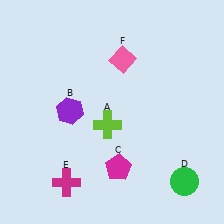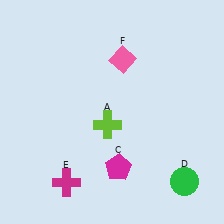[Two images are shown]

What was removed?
The purple hexagon (B) was removed in Image 2.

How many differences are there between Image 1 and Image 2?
There is 1 difference between the two images.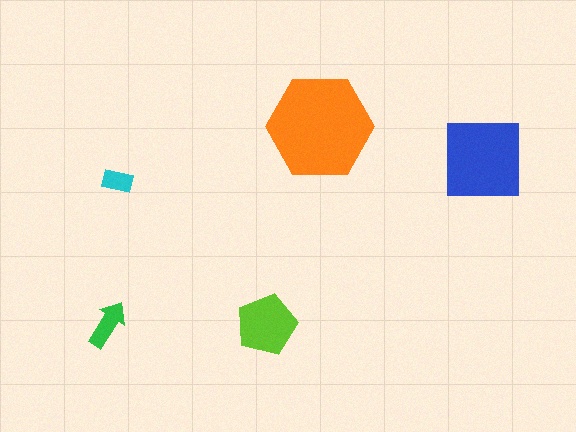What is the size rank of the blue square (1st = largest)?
2nd.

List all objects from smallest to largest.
The cyan rectangle, the green arrow, the lime pentagon, the blue square, the orange hexagon.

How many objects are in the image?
There are 5 objects in the image.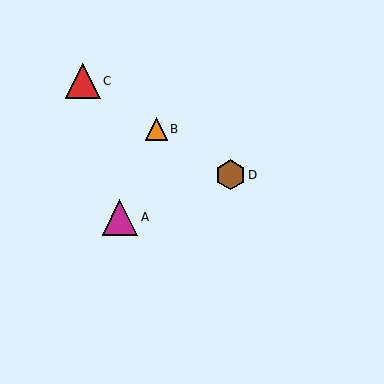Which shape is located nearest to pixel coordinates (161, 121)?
The orange triangle (labeled B) at (156, 129) is nearest to that location.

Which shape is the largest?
The magenta triangle (labeled A) is the largest.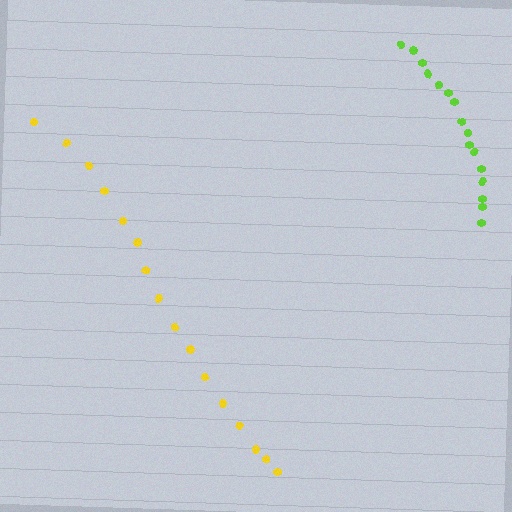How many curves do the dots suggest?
There are 2 distinct paths.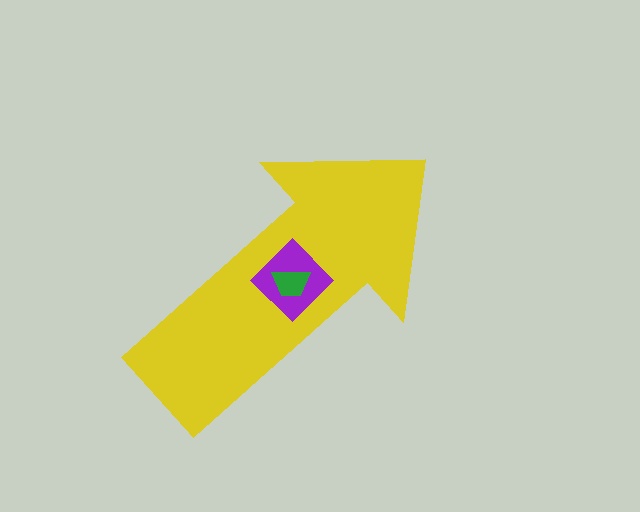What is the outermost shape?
The yellow arrow.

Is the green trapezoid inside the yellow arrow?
Yes.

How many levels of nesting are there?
3.